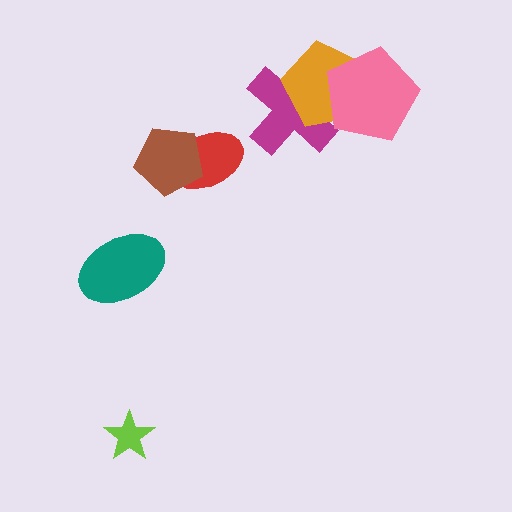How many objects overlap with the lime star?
0 objects overlap with the lime star.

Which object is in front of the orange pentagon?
The pink pentagon is in front of the orange pentagon.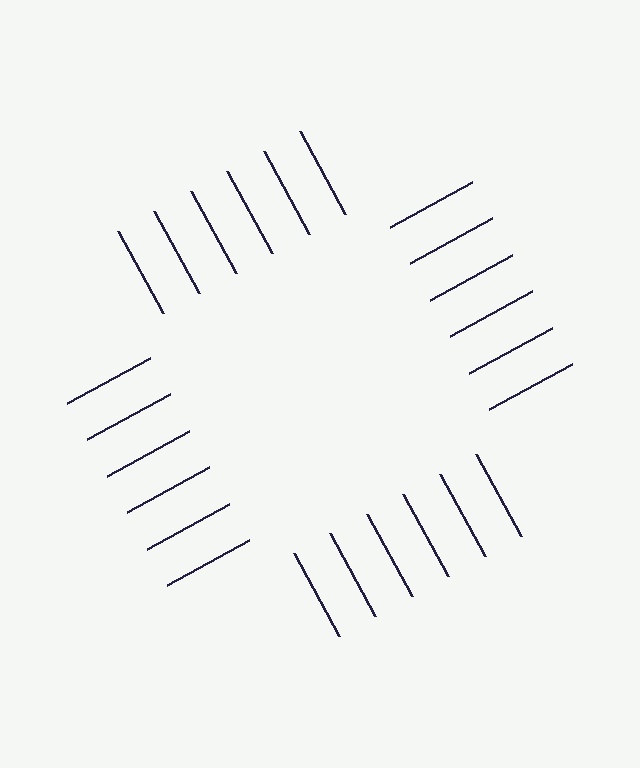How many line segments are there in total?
24 — 6 along each of the 4 edges.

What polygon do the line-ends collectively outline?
An illusory square — the line segments terminate on its edges but no continuous stroke is drawn.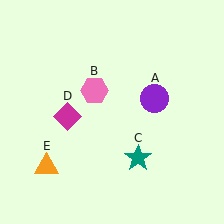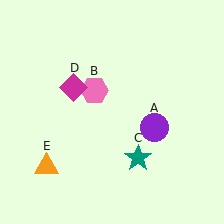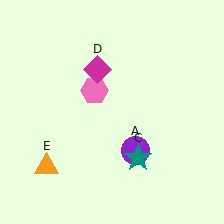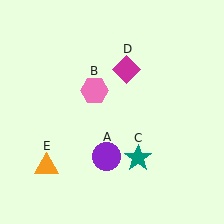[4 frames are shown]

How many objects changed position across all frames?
2 objects changed position: purple circle (object A), magenta diamond (object D).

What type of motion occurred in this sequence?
The purple circle (object A), magenta diamond (object D) rotated clockwise around the center of the scene.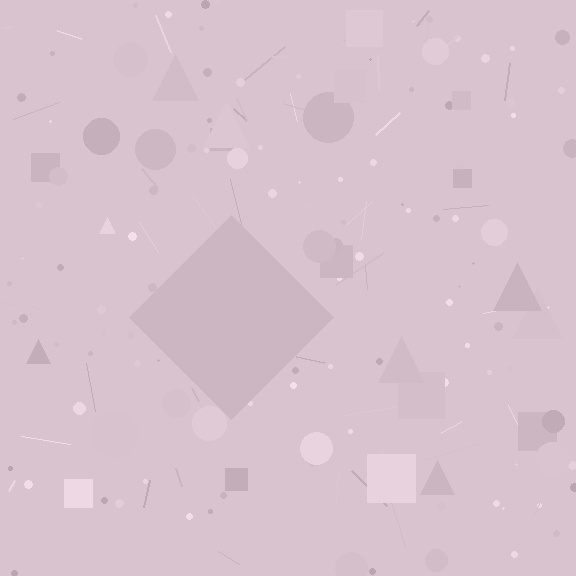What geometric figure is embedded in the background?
A diamond is embedded in the background.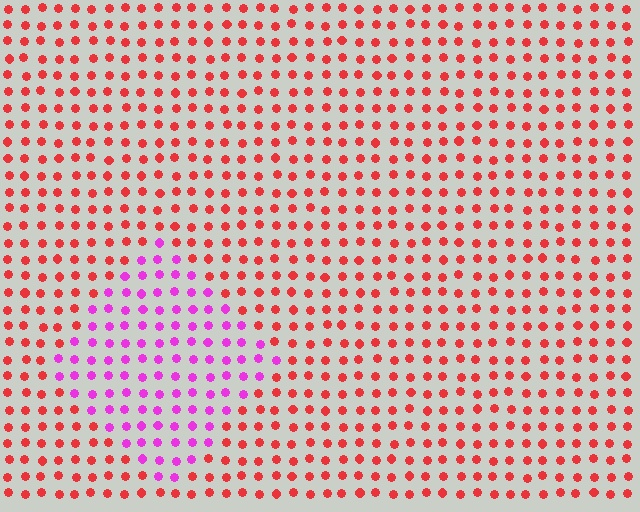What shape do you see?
I see a diamond.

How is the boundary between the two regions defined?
The boundary is defined purely by a slight shift in hue (about 55 degrees). Spacing, size, and orientation are identical on both sides.